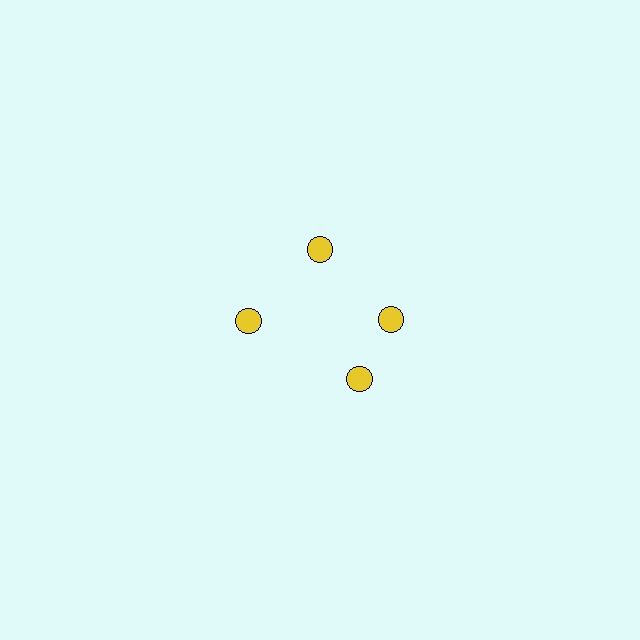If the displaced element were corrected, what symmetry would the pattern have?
It would have 4-fold rotational symmetry — the pattern would map onto itself every 90 degrees.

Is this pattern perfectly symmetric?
No. The 4 yellow circles are arranged in a ring, but one element near the 6 o'clock position is rotated out of alignment along the ring, breaking the 4-fold rotational symmetry.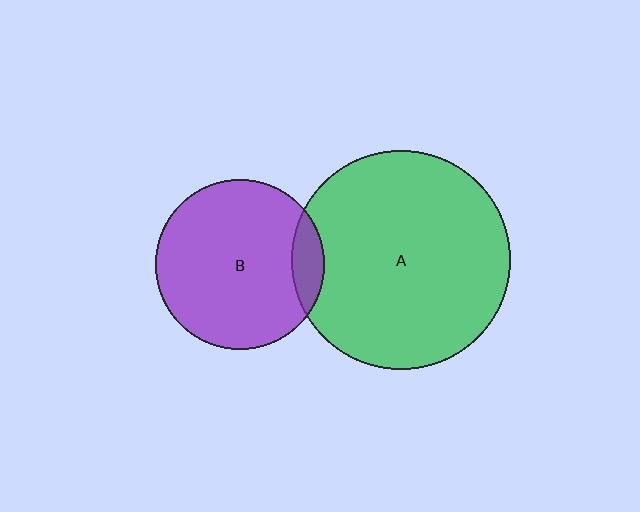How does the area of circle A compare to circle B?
Approximately 1.7 times.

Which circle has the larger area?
Circle A (green).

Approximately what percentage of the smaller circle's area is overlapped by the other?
Approximately 10%.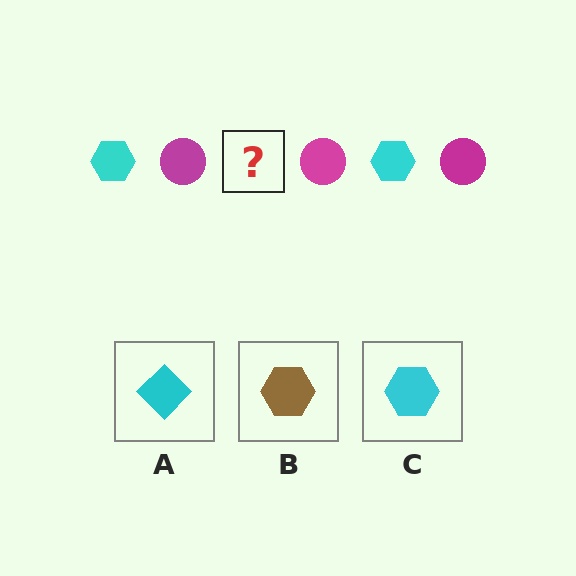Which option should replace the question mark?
Option C.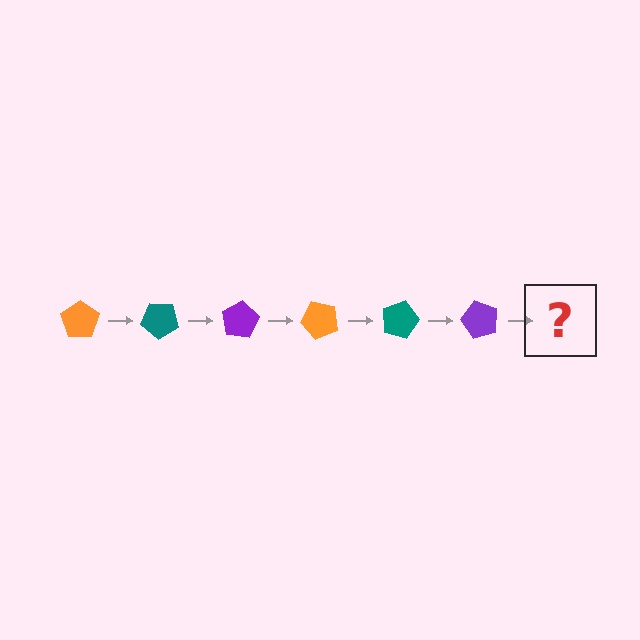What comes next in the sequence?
The next element should be an orange pentagon, rotated 240 degrees from the start.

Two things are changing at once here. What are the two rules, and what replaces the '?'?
The two rules are that it rotates 40 degrees each step and the color cycles through orange, teal, and purple. The '?' should be an orange pentagon, rotated 240 degrees from the start.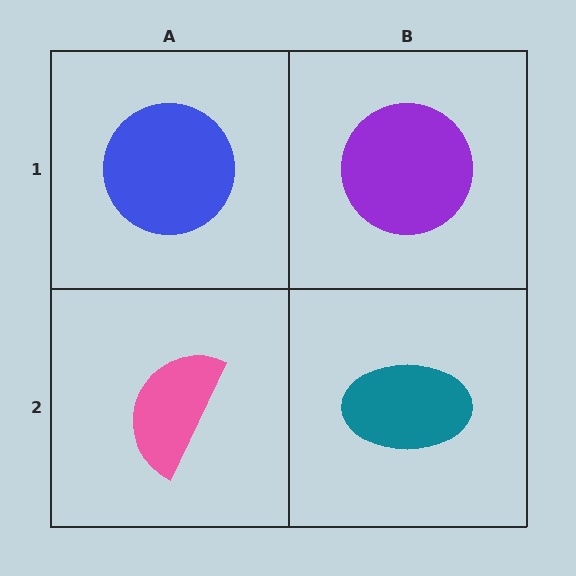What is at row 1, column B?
A purple circle.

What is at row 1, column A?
A blue circle.